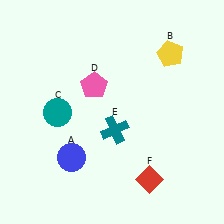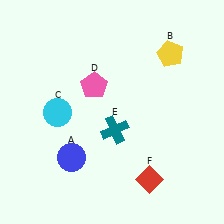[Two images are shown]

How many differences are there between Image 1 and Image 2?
There is 1 difference between the two images.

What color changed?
The circle (C) changed from teal in Image 1 to cyan in Image 2.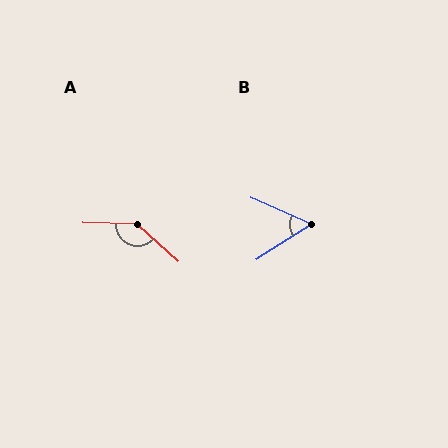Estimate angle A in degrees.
Approximately 139 degrees.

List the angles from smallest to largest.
B (56°), A (139°).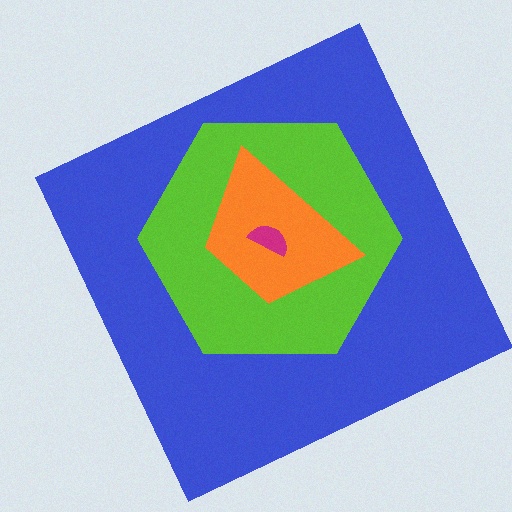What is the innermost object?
The magenta semicircle.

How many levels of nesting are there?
4.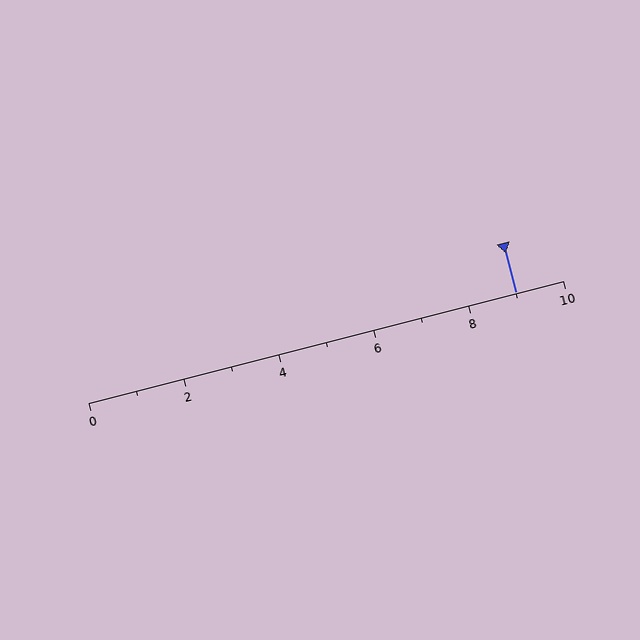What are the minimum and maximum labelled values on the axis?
The axis runs from 0 to 10.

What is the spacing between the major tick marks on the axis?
The major ticks are spaced 2 apart.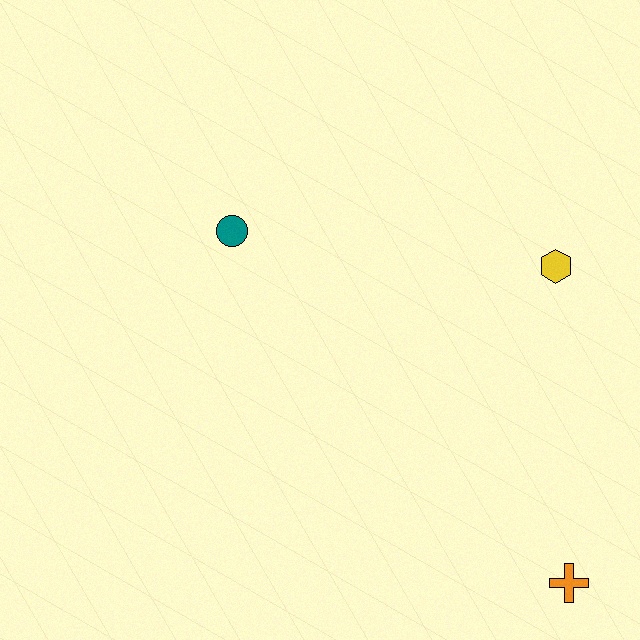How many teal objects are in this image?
There is 1 teal object.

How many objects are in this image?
There are 3 objects.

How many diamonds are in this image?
There are no diamonds.